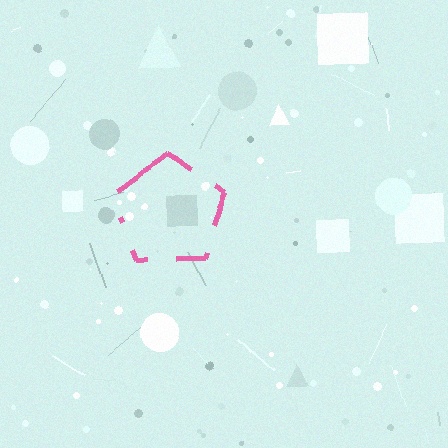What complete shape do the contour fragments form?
The contour fragments form a pentagon.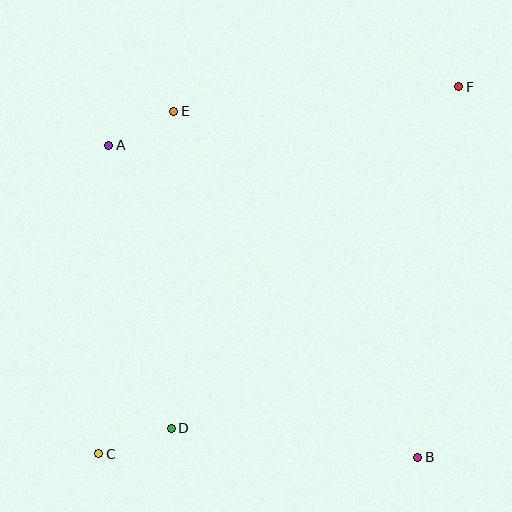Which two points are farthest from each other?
Points C and F are farthest from each other.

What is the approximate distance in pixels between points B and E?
The distance between B and E is approximately 424 pixels.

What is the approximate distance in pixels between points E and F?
The distance between E and F is approximately 286 pixels.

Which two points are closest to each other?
Points A and E are closest to each other.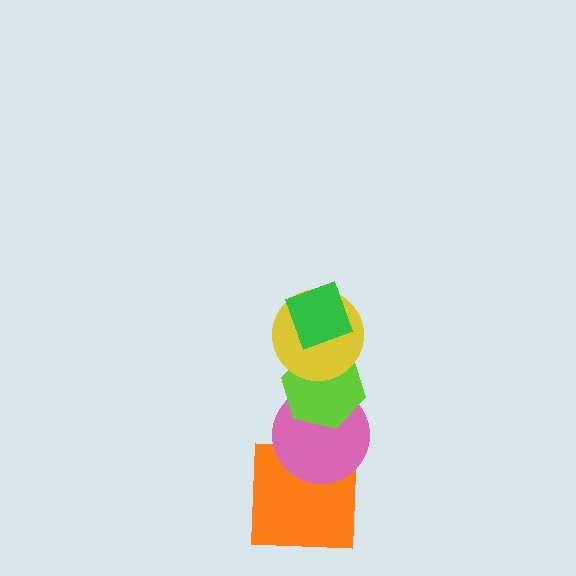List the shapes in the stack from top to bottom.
From top to bottom: the green diamond, the yellow circle, the lime hexagon, the pink circle, the orange square.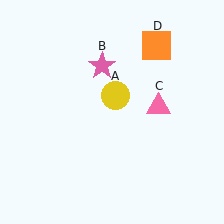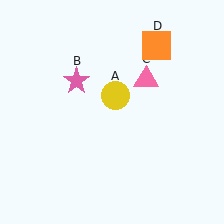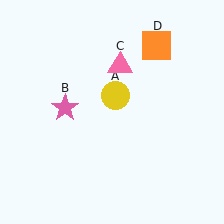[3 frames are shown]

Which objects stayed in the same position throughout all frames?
Yellow circle (object A) and orange square (object D) remained stationary.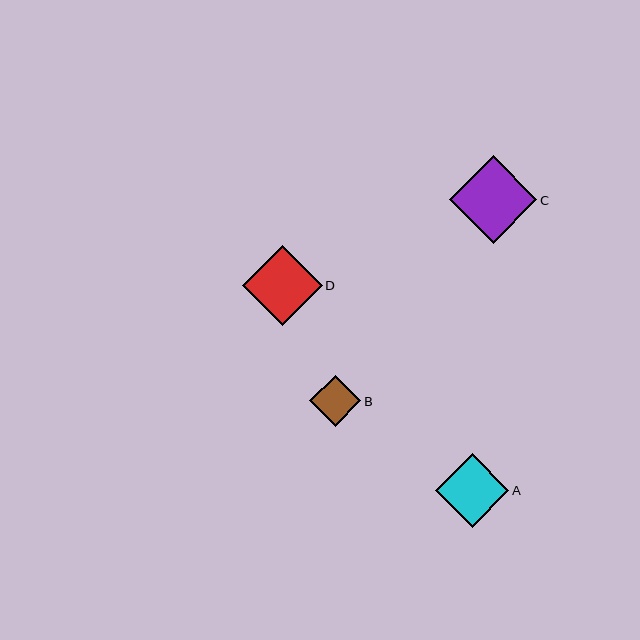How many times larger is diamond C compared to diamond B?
Diamond C is approximately 1.7 times the size of diamond B.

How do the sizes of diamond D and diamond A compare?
Diamond D and diamond A are approximately the same size.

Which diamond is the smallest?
Diamond B is the smallest with a size of approximately 51 pixels.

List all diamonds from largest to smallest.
From largest to smallest: C, D, A, B.